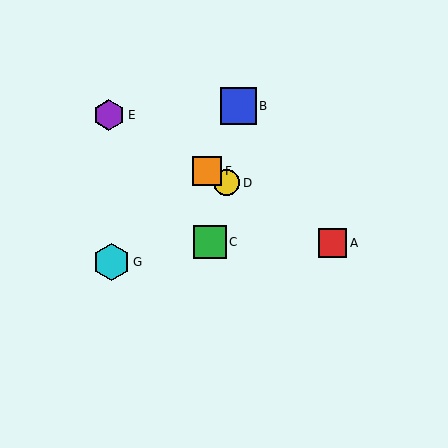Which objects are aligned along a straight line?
Objects A, D, E, F are aligned along a straight line.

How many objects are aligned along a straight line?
4 objects (A, D, E, F) are aligned along a straight line.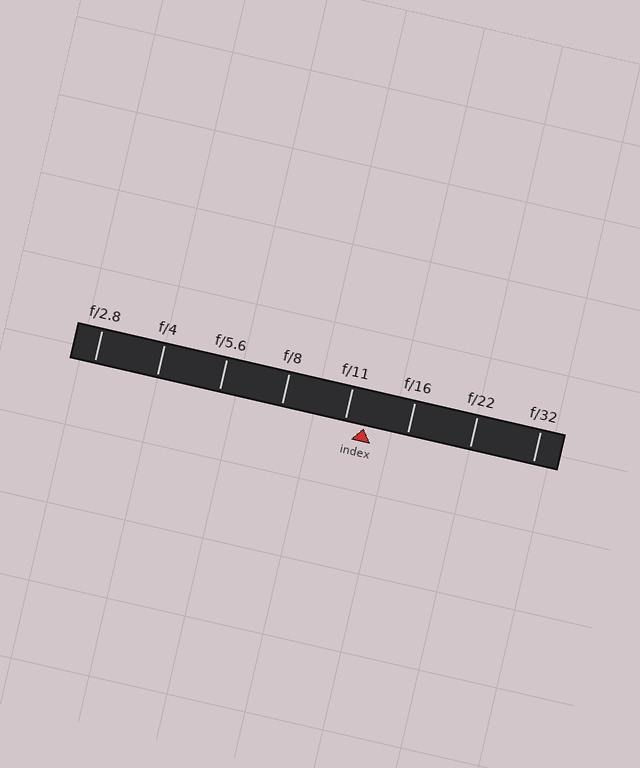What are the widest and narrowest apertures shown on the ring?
The widest aperture shown is f/2.8 and the narrowest is f/32.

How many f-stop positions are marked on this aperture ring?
There are 8 f-stop positions marked.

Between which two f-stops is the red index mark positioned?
The index mark is between f/11 and f/16.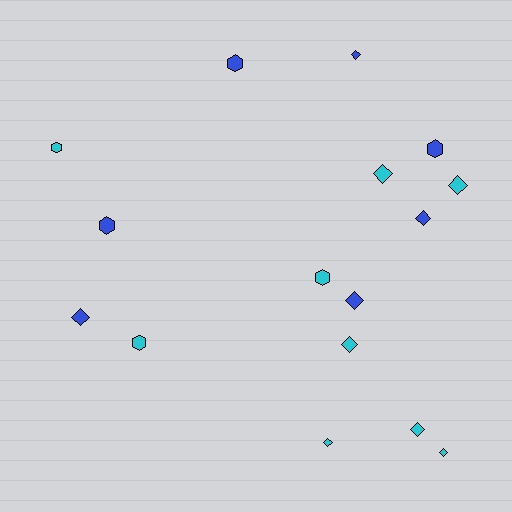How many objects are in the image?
There are 16 objects.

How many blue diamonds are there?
There are 4 blue diamonds.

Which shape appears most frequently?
Diamond, with 10 objects.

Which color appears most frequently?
Cyan, with 9 objects.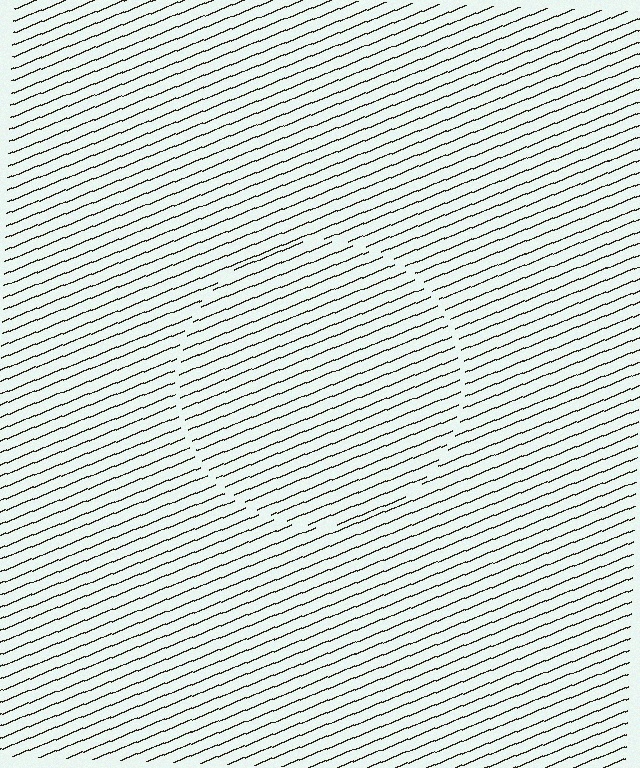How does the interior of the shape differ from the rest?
The interior of the shape contains the same grating, shifted by half a period — the contour is defined by the phase discontinuity where line-ends from the inner and outer gratings abut.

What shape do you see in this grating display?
An illusory circle. The interior of the shape contains the same grating, shifted by half a period — the contour is defined by the phase discontinuity where line-ends from the inner and outer gratings abut.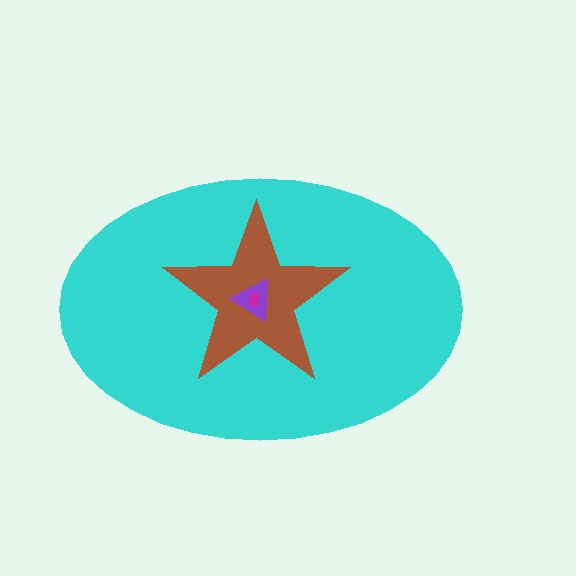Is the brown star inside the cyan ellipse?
Yes.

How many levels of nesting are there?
4.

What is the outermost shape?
The cyan ellipse.